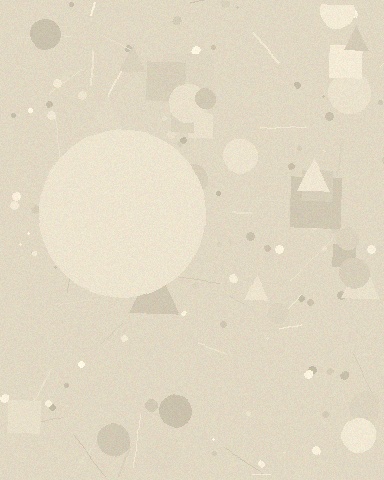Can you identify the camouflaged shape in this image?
The camouflaged shape is a circle.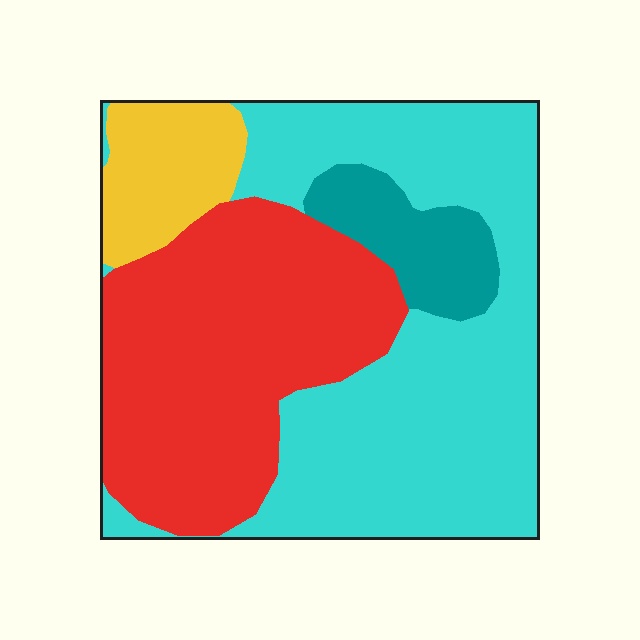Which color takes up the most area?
Cyan, at roughly 45%.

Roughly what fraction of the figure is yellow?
Yellow takes up about one tenth (1/10) of the figure.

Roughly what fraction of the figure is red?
Red covers roughly 35% of the figure.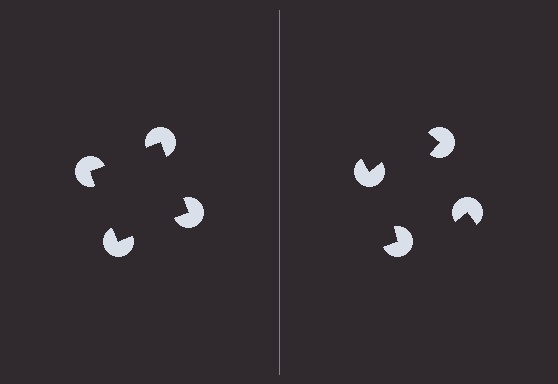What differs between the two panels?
The pac-man discs are positioned identically on both sides; only the wedge orientations differ. On the left they align to a square; on the right they are misaligned.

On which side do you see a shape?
An illusory square appears on the left side. On the right side the wedge cuts are rotated, so no coherent shape forms.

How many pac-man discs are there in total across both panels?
8 — 4 on each side.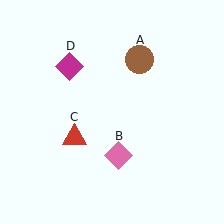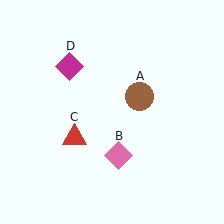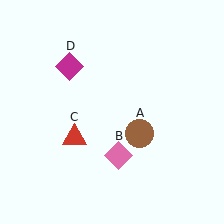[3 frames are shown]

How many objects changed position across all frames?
1 object changed position: brown circle (object A).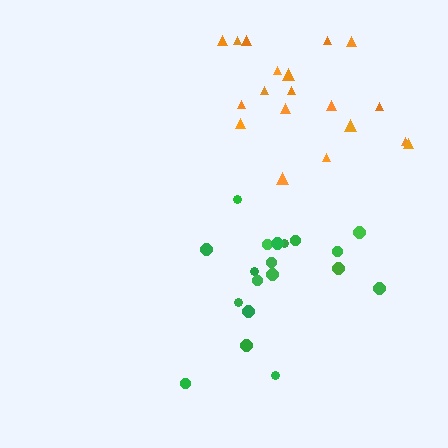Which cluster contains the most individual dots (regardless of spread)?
Orange (20).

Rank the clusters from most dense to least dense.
green, orange.